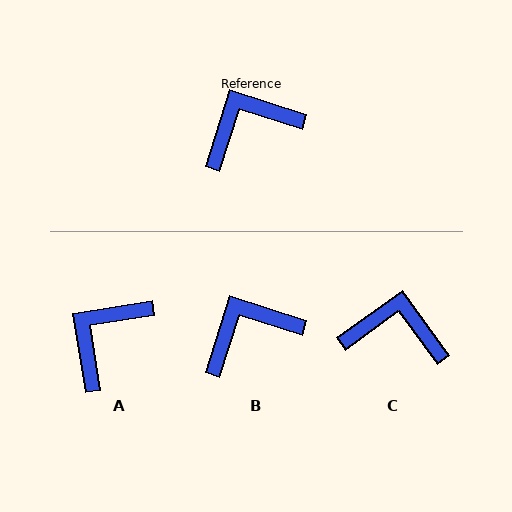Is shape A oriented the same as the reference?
No, it is off by about 27 degrees.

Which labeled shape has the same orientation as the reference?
B.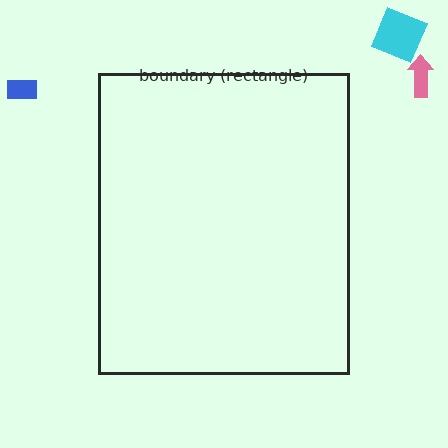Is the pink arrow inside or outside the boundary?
Outside.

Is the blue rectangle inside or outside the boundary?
Outside.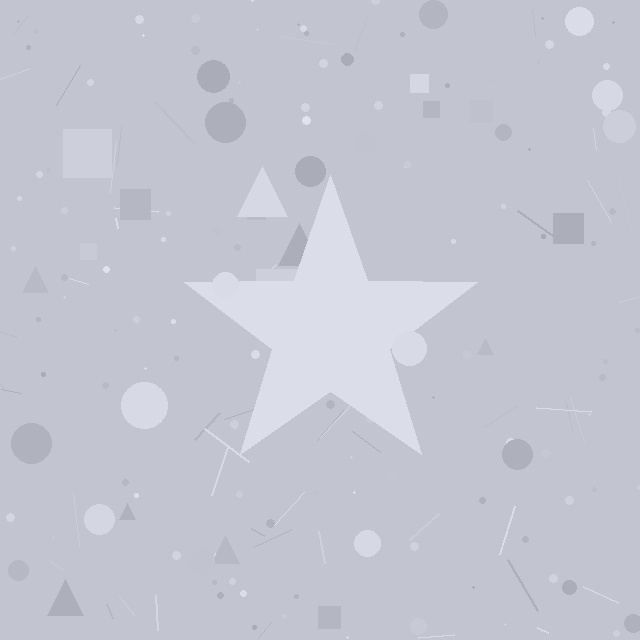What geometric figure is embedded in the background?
A star is embedded in the background.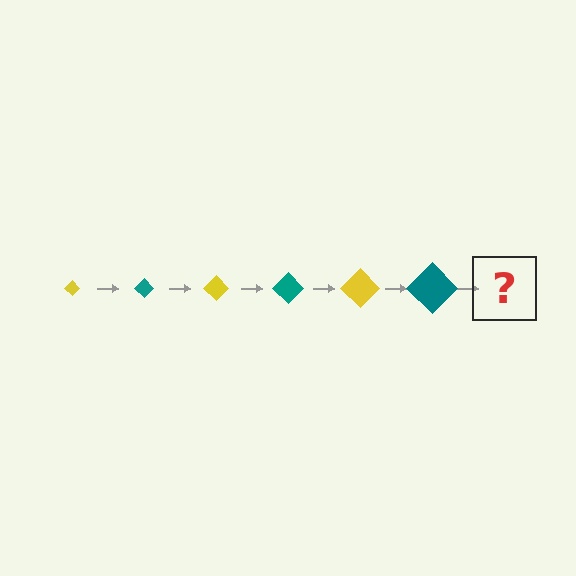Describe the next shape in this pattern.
It should be a yellow diamond, larger than the previous one.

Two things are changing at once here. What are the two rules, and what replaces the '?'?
The two rules are that the diamond grows larger each step and the color cycles through yellow and teal. The '?' should be a yellow diamond, larger than the previous one.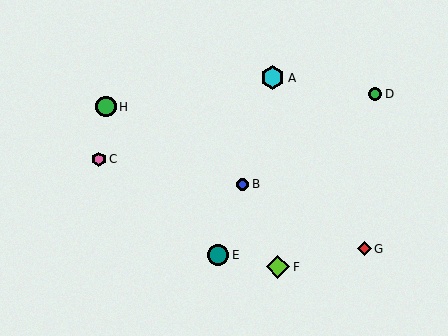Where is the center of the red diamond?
The center of the red diamond is at (364, 249).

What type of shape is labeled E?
Shape E is a teal circle.